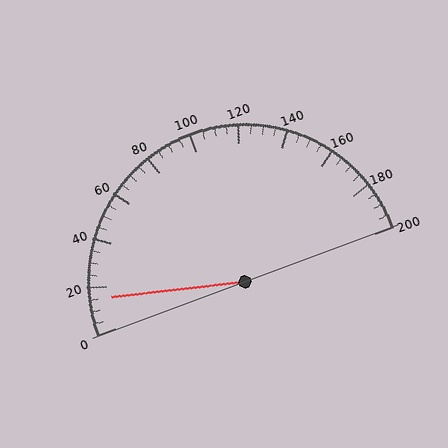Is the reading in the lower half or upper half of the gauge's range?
The reading is in the lower half of the range (0 to 200).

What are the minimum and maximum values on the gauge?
The gauge ranges from 0 to 200.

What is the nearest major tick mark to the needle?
The nearest major tick mark is 20.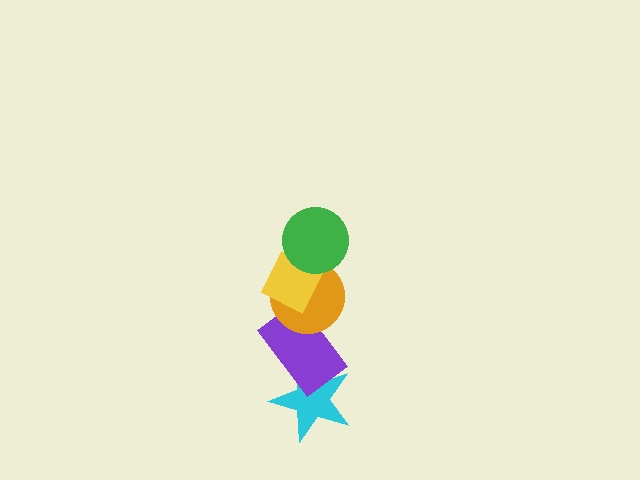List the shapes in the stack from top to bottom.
From top to bottom: the green circle, the yellow diamond, the orange circle, the purple rectangle, the cyan star.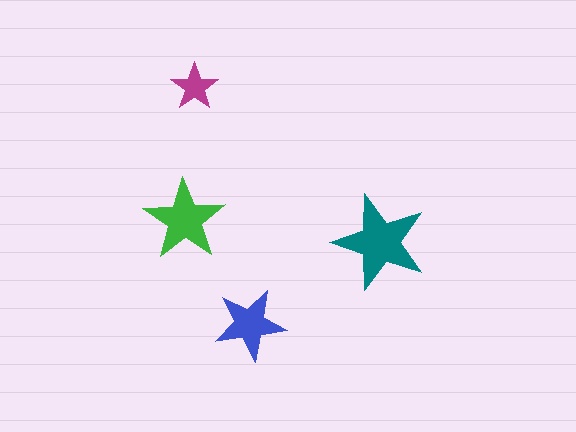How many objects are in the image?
There are 4 objects in the image.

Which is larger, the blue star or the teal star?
The teal one.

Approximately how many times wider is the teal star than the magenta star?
About 2 times wider.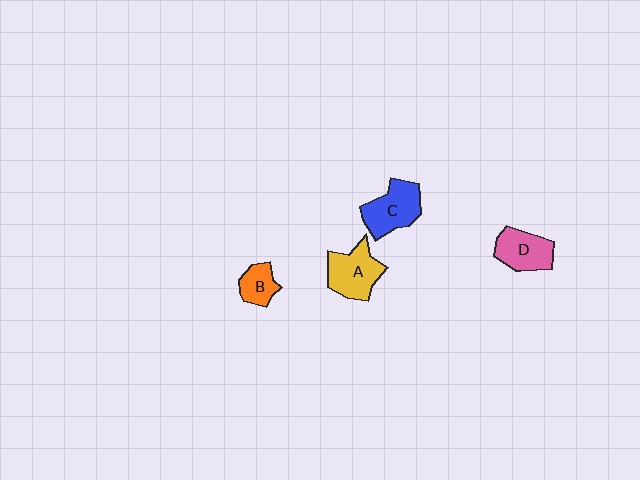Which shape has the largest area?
Shape C (blue).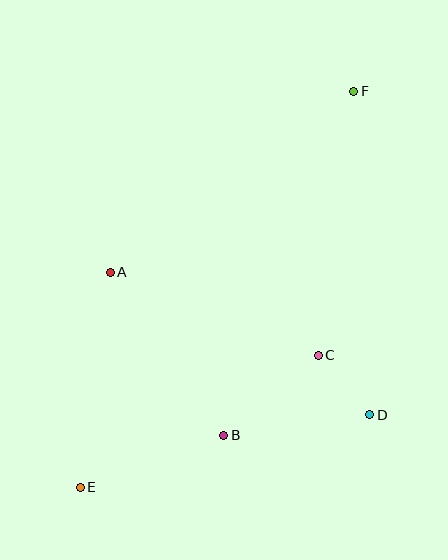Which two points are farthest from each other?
Points E and F are farthest from each other.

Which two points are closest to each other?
Points C and D are closest to each other.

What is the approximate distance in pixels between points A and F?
The distance between A and F is approximately 303 pixels.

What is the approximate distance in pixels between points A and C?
The distance between A and C is approximately 224 pixels.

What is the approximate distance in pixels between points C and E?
The distance between C and E is approximately 272 pixels.